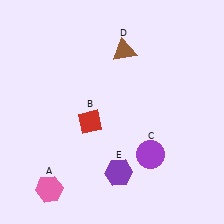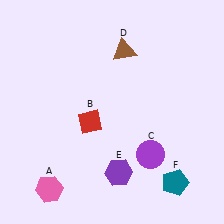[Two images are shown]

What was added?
A teal pentagon (F) was added in Image 2.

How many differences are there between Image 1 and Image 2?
There is 1 difference between the two images.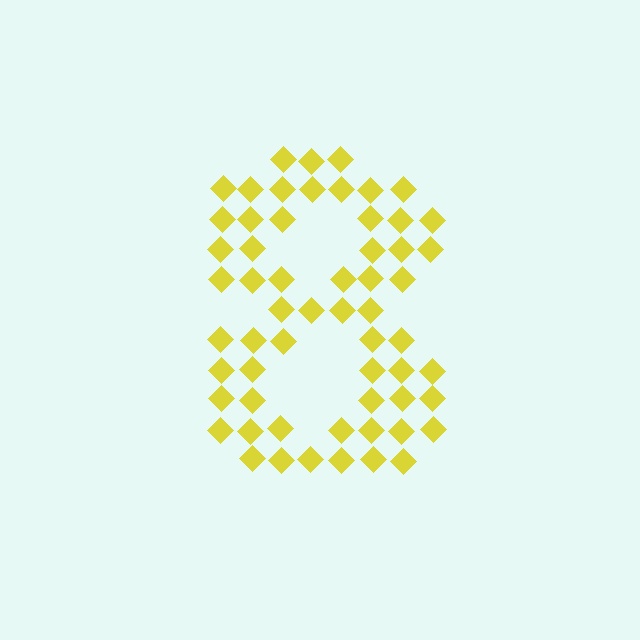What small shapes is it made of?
It is made of small diamonds.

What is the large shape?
The large shape is the digit 8.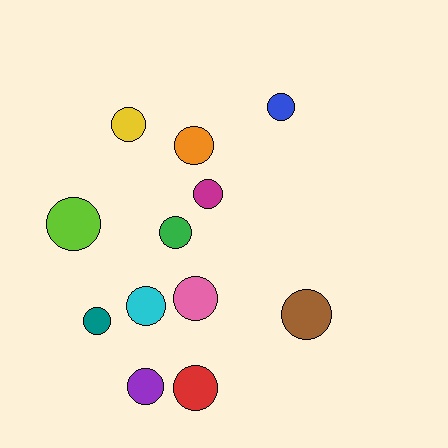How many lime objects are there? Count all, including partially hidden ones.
There is 1 lime object.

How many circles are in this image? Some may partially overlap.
There are 12 circles.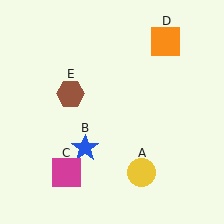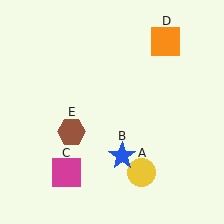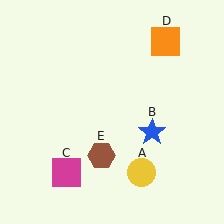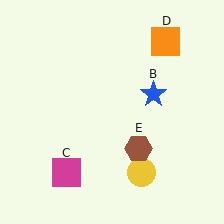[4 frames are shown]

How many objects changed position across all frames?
2 objects changed position: blue star (object B), brown hexagon (object E).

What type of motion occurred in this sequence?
The blue star (object B), brown hexagon (object E) rotated counterclockwise around the center of the scene.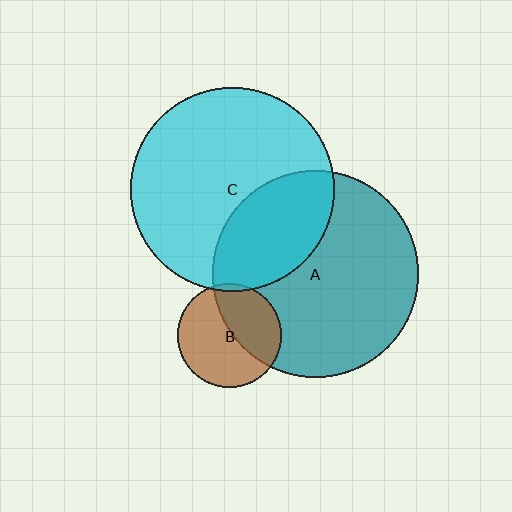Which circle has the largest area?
Circle A (teal).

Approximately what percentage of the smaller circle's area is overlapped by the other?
Approximately 5%.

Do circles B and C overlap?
Yes.